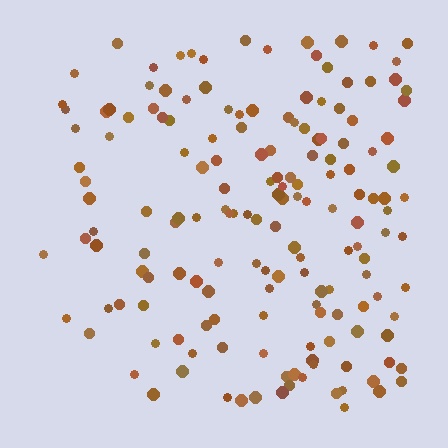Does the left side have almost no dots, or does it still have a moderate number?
Still a moderate number, just noticeably fewer than the right.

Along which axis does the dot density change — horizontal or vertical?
Horizontal.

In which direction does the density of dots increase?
From left to right, with the right side densest.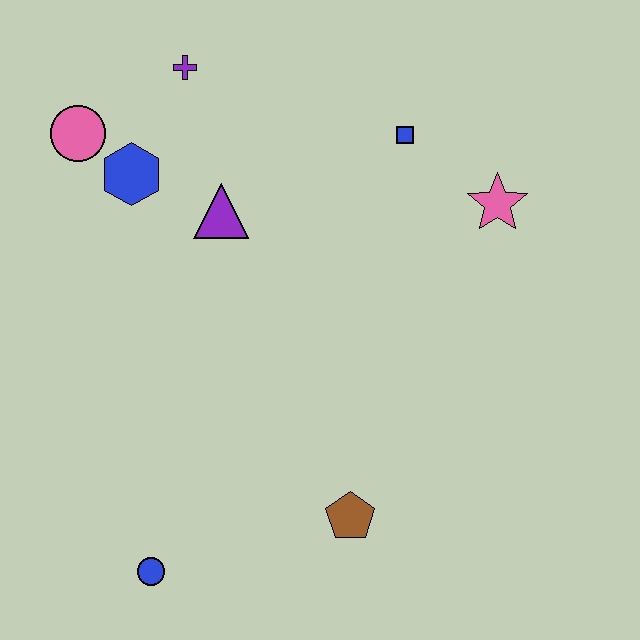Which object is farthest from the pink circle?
The brown pentagon is farthest from the pink circle.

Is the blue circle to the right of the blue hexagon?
Yes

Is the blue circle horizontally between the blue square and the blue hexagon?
Yes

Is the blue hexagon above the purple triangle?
Yes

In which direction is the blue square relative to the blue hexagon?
The blue square is to the right of the blue hexagon.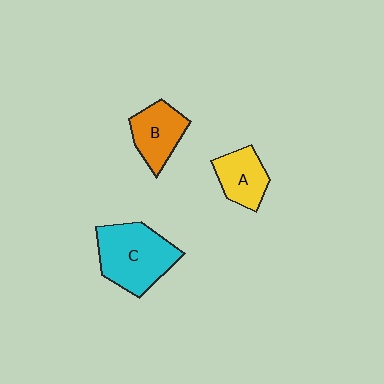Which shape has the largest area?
Shape C (cyan).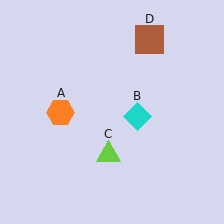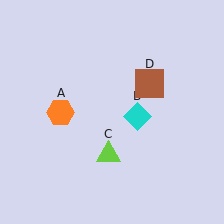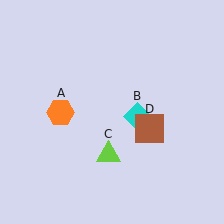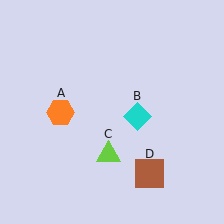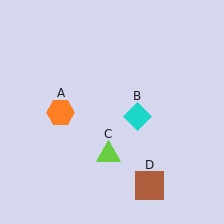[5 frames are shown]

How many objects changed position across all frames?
1 object changed position: brown square (object D).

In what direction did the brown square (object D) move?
The brown square (object D) moved down.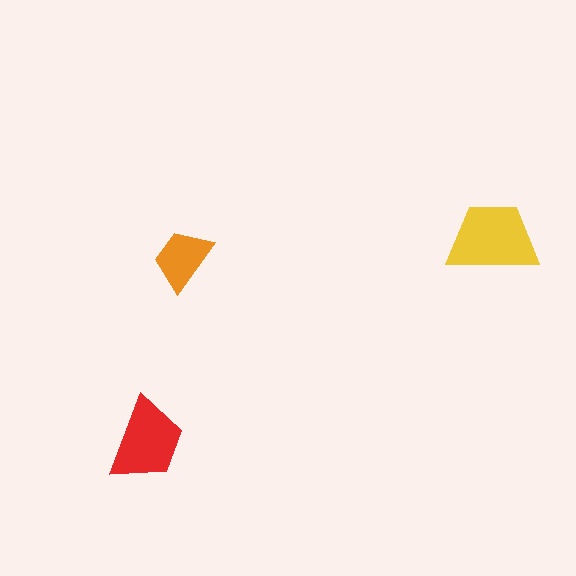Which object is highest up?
The yellow trapezoid is topmost.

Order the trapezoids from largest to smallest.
the yellow one, the red one, the orange one.